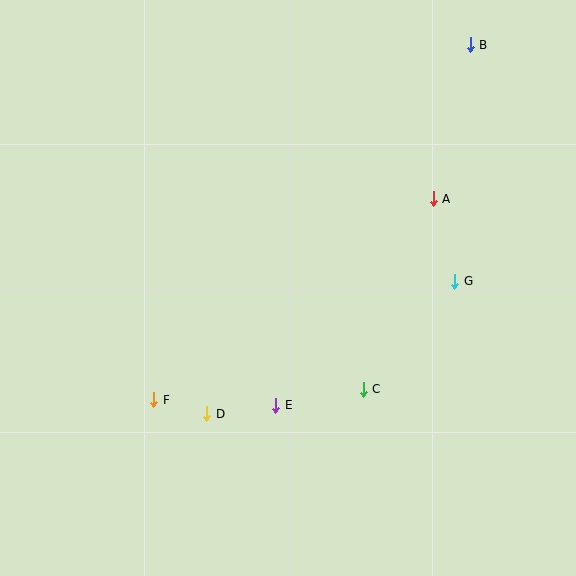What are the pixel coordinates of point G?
Point G is at (455, 281).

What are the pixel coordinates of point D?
Point D is at (207, 414).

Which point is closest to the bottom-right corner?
Point C is closest to the bottom-right corner.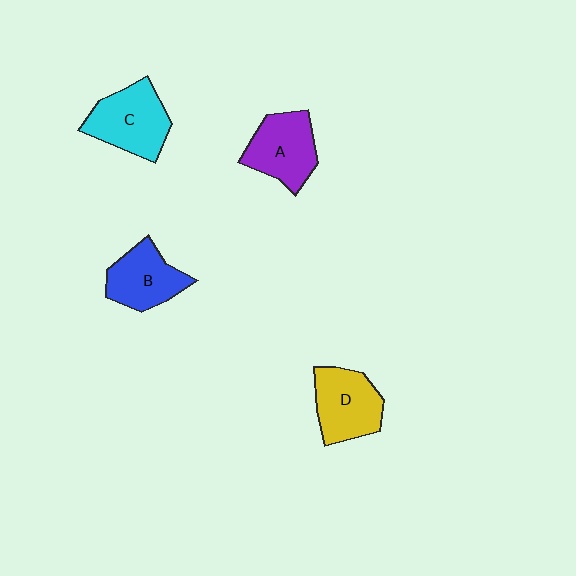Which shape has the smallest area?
Shape B (blue).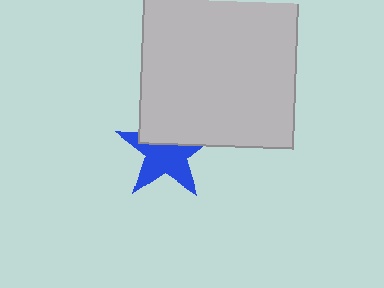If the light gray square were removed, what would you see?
You would see the complete blue star.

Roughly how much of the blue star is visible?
About half of it is visible (roughly 62%).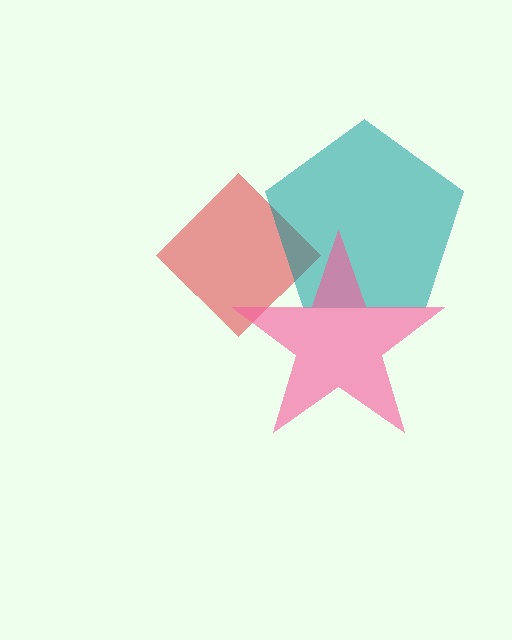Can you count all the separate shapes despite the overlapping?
Yes, there are 3 separate shapes.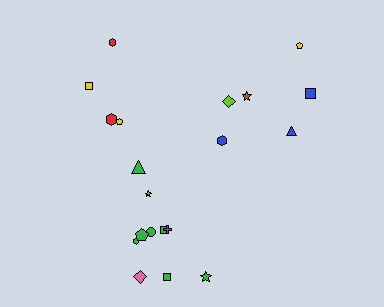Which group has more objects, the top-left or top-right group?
The top-right group.